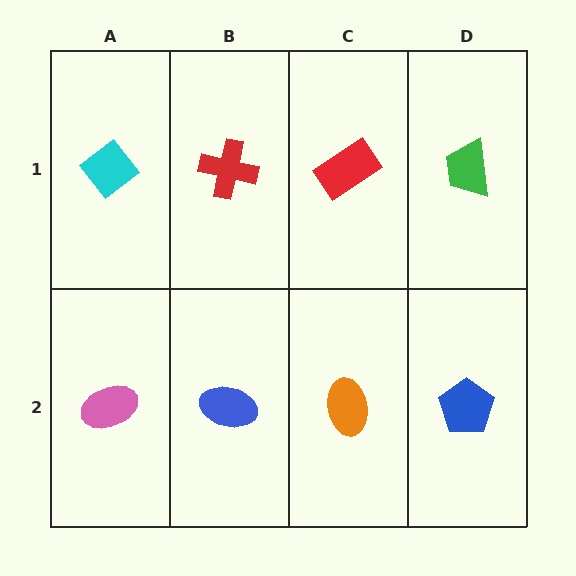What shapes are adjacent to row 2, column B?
A red cross (row 1, column B), a pink ellipse (row 2, column A), an orange ellipse (row 2, column C).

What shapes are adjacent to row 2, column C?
A red rectangle (row 1, column C), a blue ellipse (row 2, column B), a blue pentagon (row 2, column D).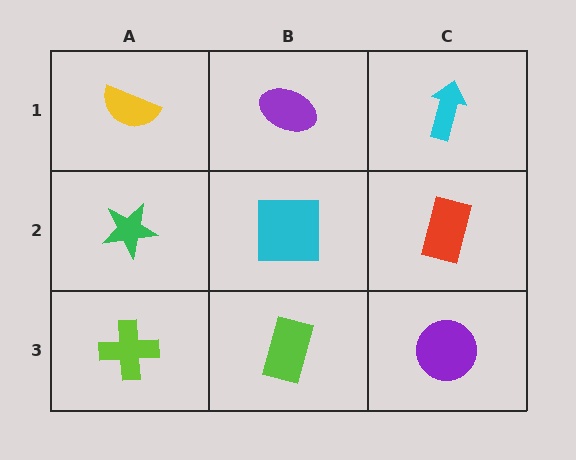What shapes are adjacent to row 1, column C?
A red rectangle (row 2, column C), a purple ellipse (row 1, column B).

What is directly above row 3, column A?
A green star.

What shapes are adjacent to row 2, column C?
A cyan arrow (row 1, column C), a purple circle (row 3, column C), a cyan square (row 2, column B).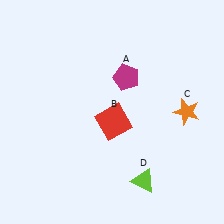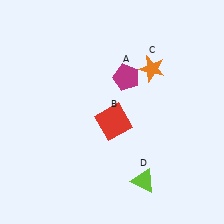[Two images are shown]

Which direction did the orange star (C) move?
The orange star (C) moved up.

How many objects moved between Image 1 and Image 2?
1 object moved between the two images.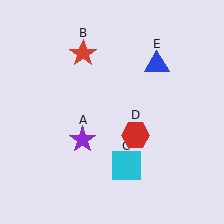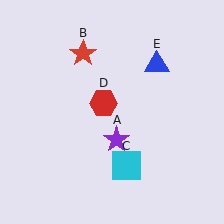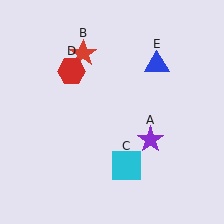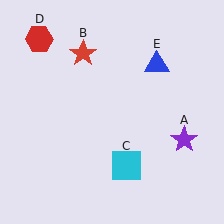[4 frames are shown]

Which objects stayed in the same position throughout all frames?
Red star (object B) and cyan square (object C) and blue triangle (object E) remained stationary.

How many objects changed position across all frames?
2 objects changed position: purple star (object A), red hexagon (object D).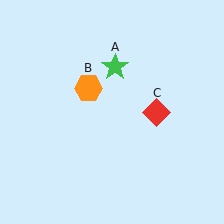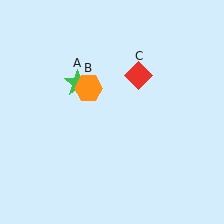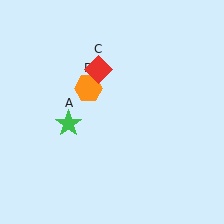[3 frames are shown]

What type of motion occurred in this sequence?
The green star (object A), red diamond (object C) rotated counterclockwise around the center of the scene.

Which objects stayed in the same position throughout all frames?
Orange hexagon (object B) remained stationary.